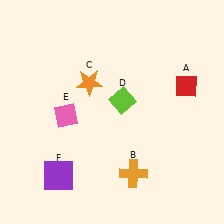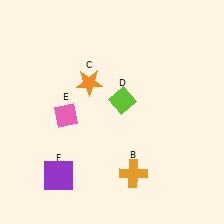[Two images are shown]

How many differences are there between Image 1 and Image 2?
There is 1 difference between the two images.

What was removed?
The red diamond (A) was removed in Image 2.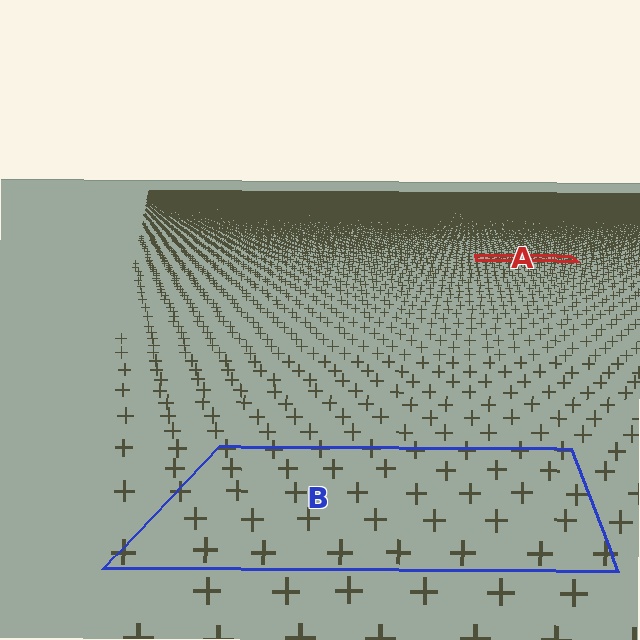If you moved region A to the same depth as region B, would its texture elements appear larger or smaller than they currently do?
They would appear larger. At a closer depth, the same texture elements are projected at a bigger on-screen size.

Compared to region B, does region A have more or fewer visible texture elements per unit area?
Region A has more texture elements per unit area — they are packed more densely because it is farther away.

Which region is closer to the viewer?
Region B is closer. The texture elements there are larger and more spread out.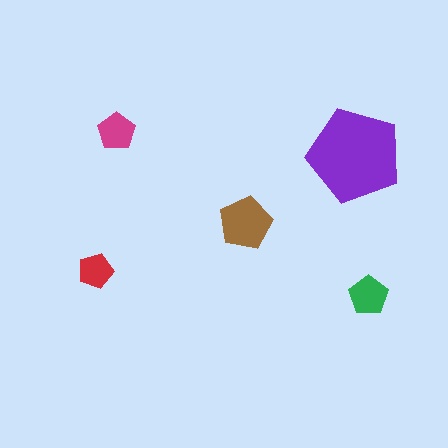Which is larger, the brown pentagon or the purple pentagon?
The purple one.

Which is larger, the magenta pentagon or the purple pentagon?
The purple one.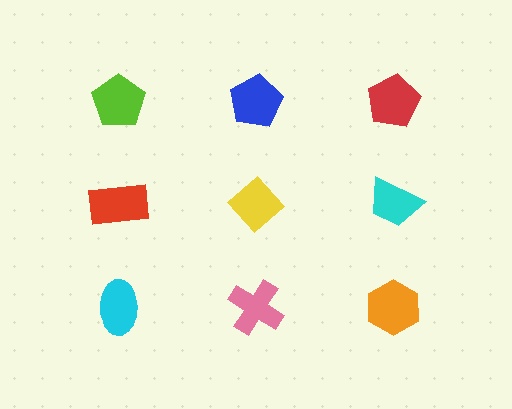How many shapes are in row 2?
3 shapes.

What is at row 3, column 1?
A cyan ellipse.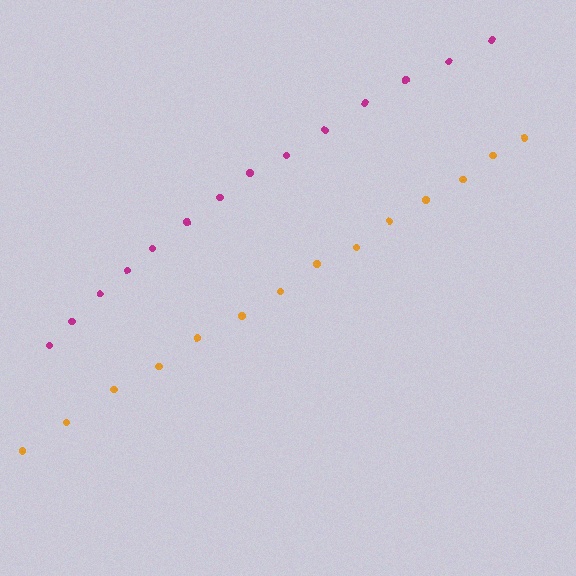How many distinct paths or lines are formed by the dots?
There are 2 distinct paths.